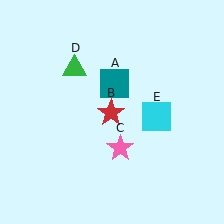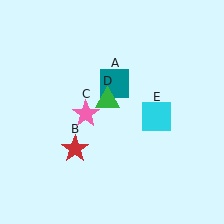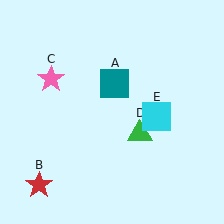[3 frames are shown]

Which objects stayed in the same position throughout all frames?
Teal square (object A) and cyan square (object E) remained stationary.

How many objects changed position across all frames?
3 objects changed position: red star (object B), pink star (object C), green triangle (object D).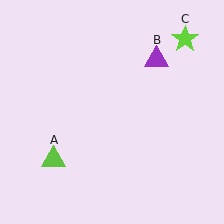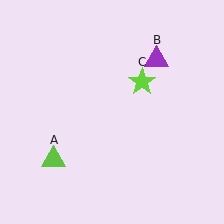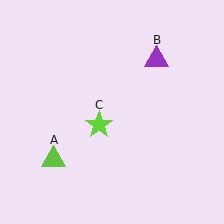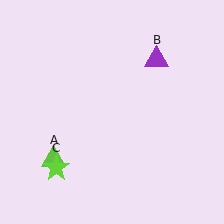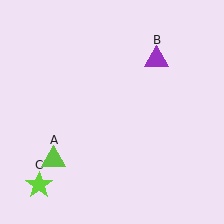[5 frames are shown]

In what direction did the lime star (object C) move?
The lime star (object C) moved down and to the left.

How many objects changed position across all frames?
1 object changed position: lime star (object C).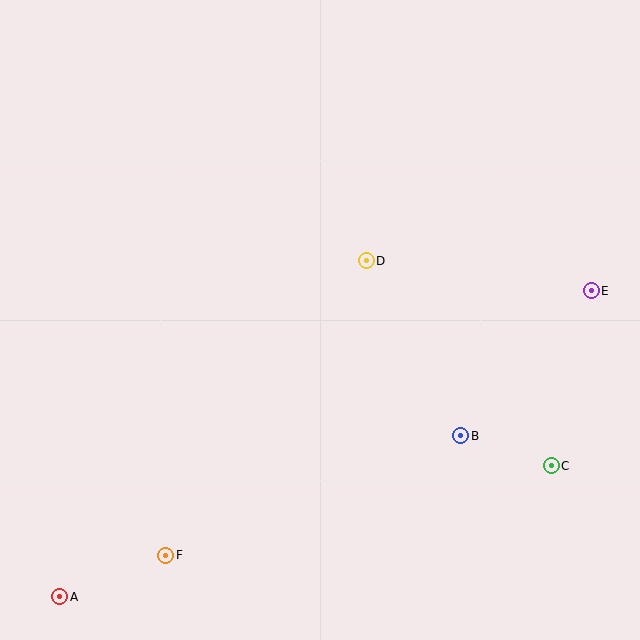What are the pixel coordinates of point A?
Point A is at (60, 597).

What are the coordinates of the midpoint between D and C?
The midpoint between D and C is at (459, 363).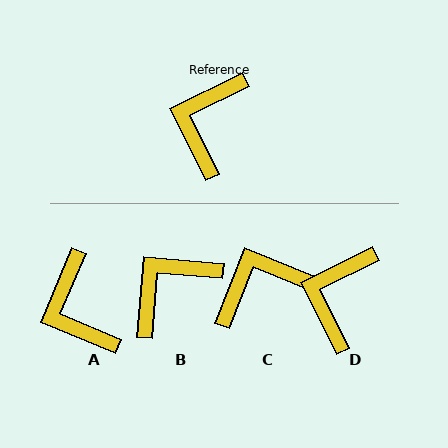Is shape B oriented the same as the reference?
No, it is off by about 31 degrees.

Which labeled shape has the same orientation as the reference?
D.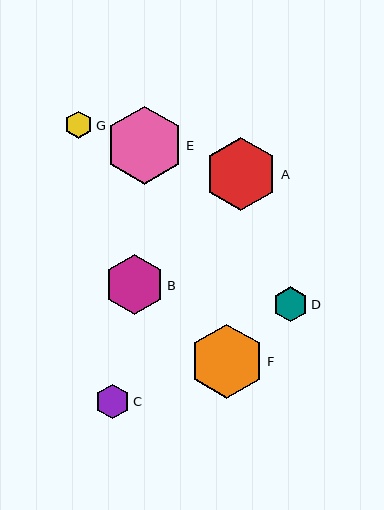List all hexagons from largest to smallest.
From largest to smallest: E, F, A, B, D, C, G.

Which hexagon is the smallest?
Hexagon G is the smallest with a size of approximately 28 pixels.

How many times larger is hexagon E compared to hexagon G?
Hexagon E is approximately 2.8 times the size of hexagon G.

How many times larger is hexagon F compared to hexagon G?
Hexagon F is approximately 2.7 times the size of hexagon G.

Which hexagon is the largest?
Hexagon E is the largest with a size of approximately 78 pixels.